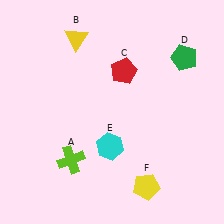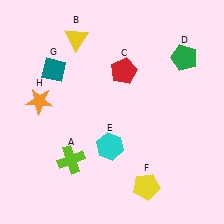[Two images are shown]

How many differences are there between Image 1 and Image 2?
There are 2 differences between the two images.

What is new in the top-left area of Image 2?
A teal diamond (G) was added in the top-left area of Image 2.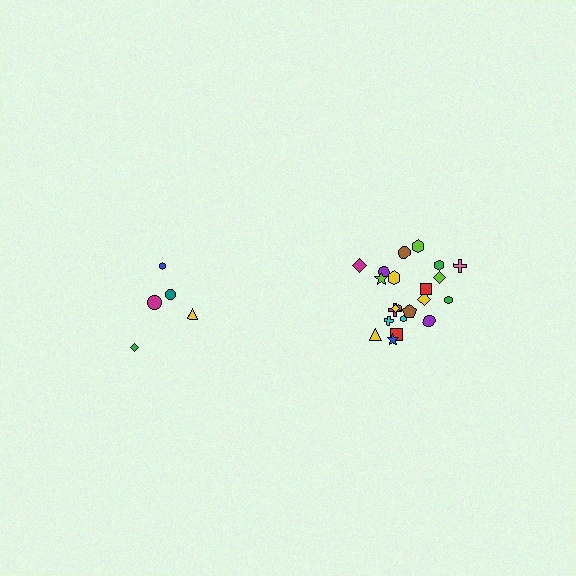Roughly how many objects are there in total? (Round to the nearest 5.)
Roughly 25 objects in total.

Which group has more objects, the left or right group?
The right group.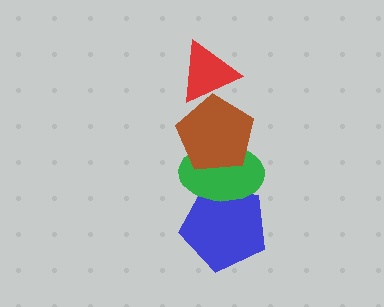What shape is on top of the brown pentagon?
The red triangle is on top of the brown pentagon.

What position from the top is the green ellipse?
The green ellipse is 3rd from the top.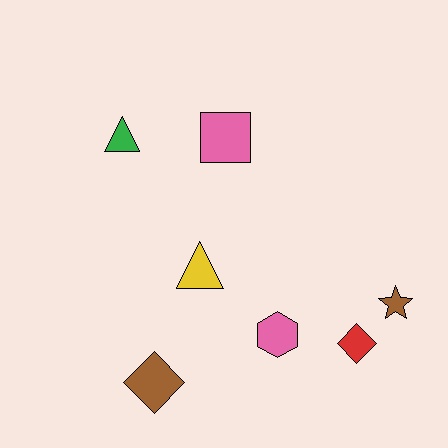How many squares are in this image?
There is 1 square.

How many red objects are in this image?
There is 1 red object.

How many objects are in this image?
There are 7 objects.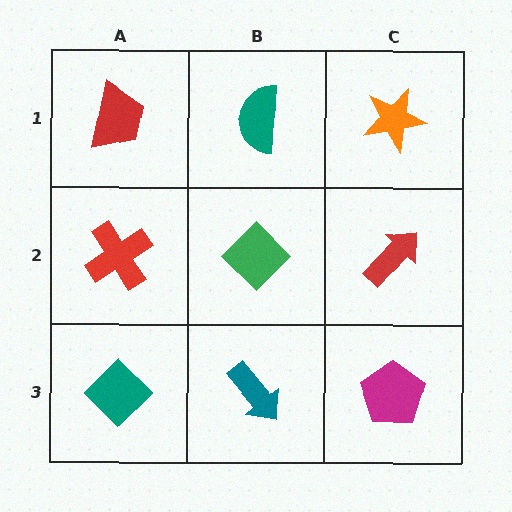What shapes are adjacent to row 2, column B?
A teal semicircle (row 1, column B), a teal arrow (row 3, column B), a red cross (row 2, column A), a red arrow (row 2, column C).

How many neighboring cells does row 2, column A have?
3.